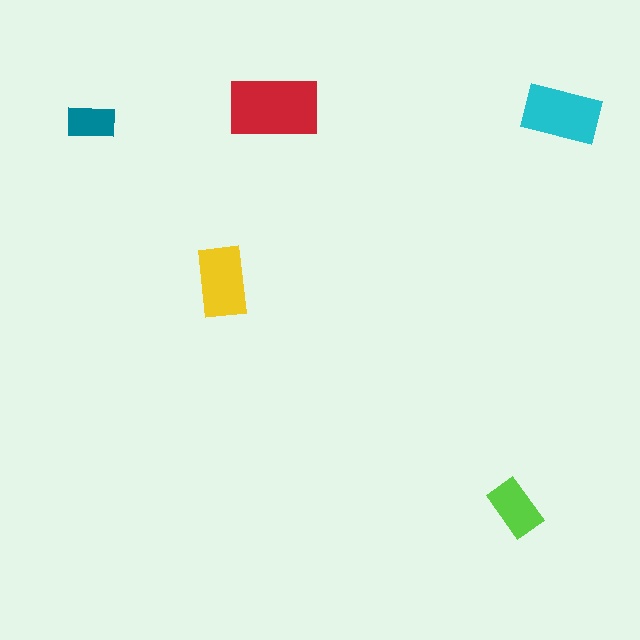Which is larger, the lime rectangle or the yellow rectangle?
The yellow one.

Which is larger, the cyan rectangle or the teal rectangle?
The cyan one.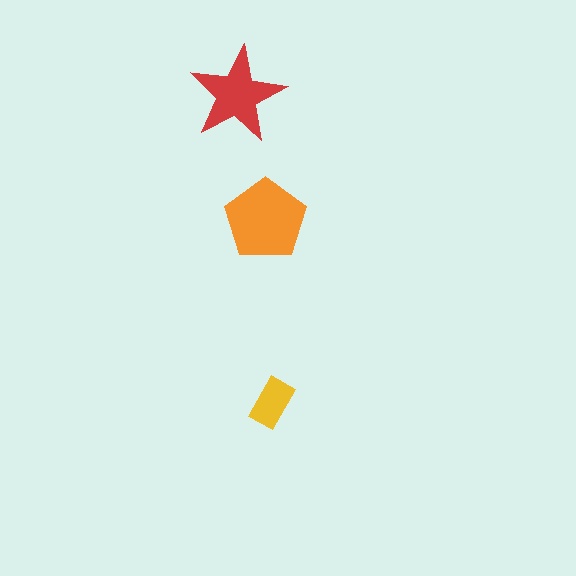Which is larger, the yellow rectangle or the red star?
The red star.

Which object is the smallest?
The yellow rectangle.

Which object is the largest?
The orange pentagon.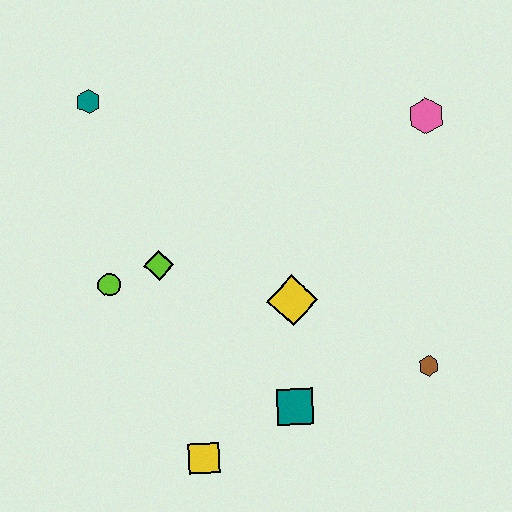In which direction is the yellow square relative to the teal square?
The yellow square is to the left of the teal square.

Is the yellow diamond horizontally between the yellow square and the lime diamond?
No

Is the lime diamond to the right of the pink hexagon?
No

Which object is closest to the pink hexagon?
The yellow diamond is closest to the pink hexagon.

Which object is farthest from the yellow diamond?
The teal hexagon is farthest from the yellow diamond.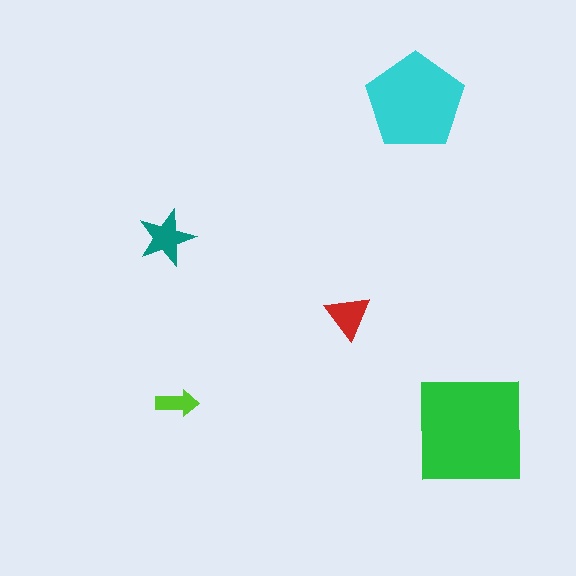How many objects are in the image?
There are 5 objects in the image.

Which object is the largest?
The green square.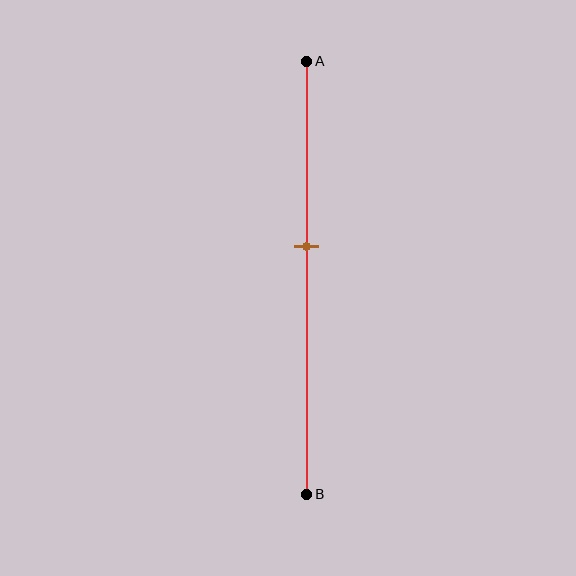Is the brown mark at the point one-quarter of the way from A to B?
No, the mark is at about 45% from A, not at the 25% one-quarter point.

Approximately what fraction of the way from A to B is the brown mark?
The brown mark is approximately 45% of the way from A to B.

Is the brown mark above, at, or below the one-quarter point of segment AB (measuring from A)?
The brown mark is below the one-quarter point of segment AB.